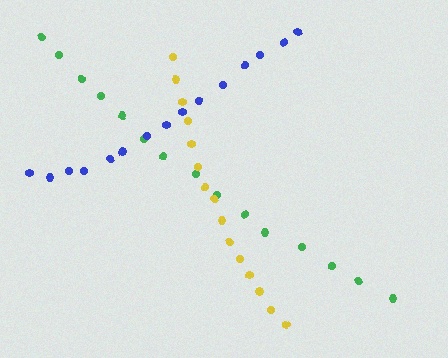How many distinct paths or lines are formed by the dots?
There are 3 distinct paths.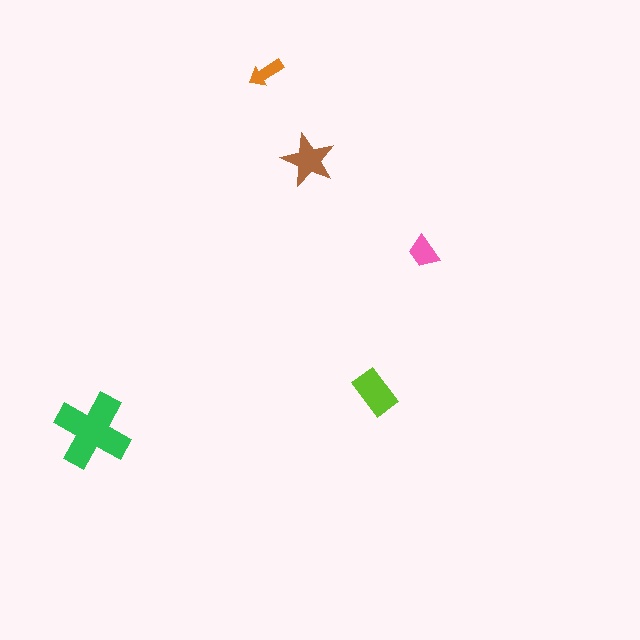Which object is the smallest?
The orange arrow.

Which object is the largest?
The green cross.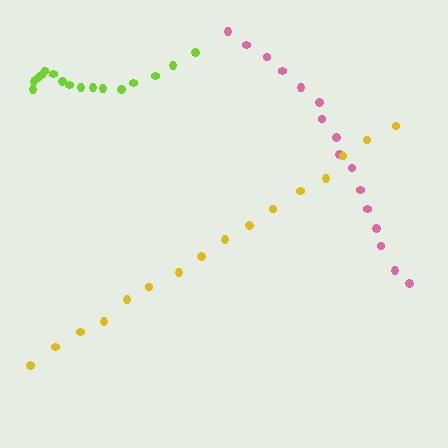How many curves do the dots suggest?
There are 3 distinct paths.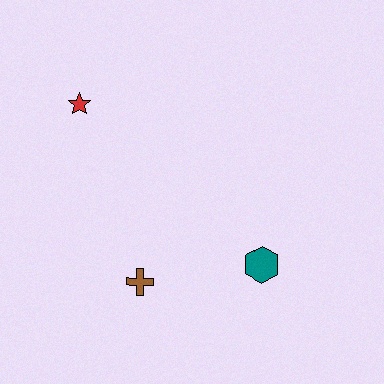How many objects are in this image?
There are 3 objects.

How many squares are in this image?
There are no squares.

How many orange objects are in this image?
There are no orange objects.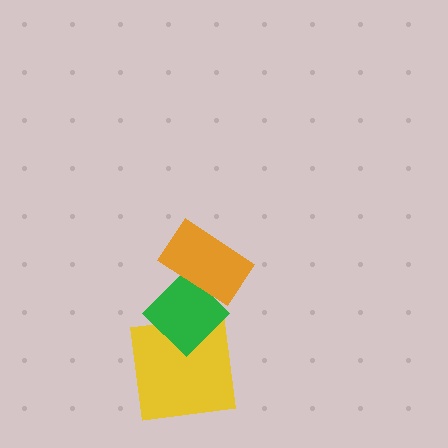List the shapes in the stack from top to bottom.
From top to bottom: the orange rectangle, the green diamond, the yellow square.